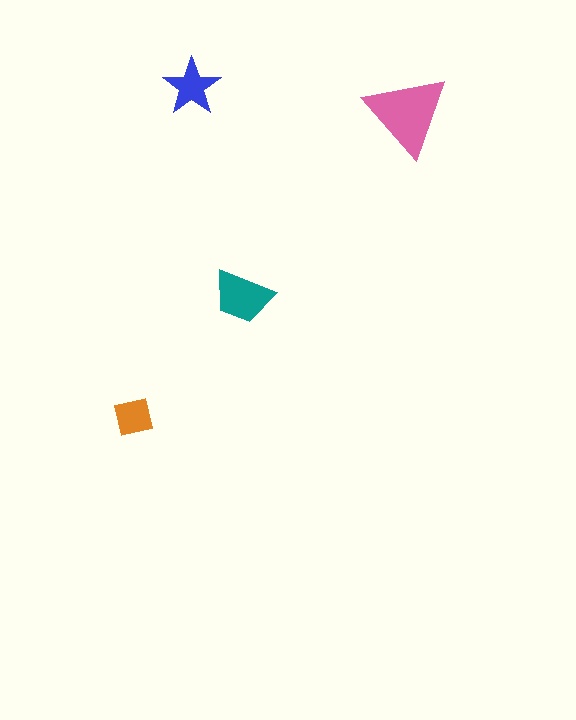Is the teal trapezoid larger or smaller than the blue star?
Larger.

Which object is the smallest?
The orange square.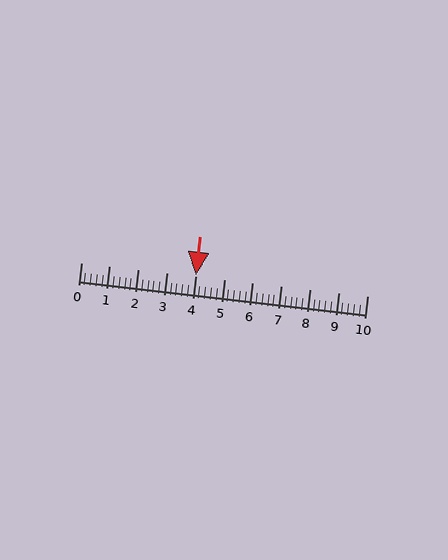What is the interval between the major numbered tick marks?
The major tick marks are spaced 1 units apart.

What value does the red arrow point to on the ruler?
The red arrow points to approximately 4.0.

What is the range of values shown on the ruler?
The ruler shows values from 0 to 10.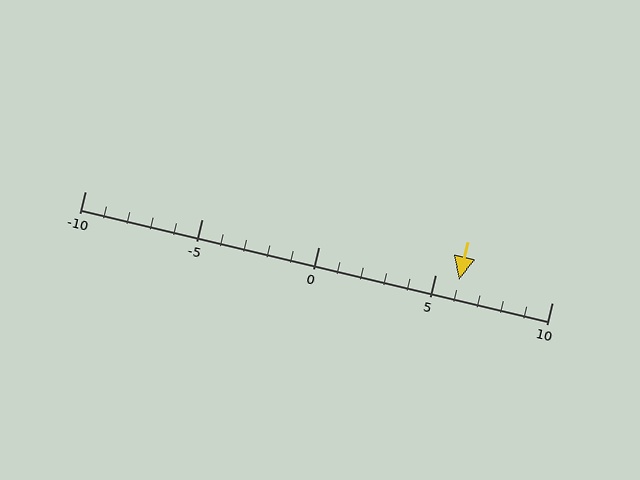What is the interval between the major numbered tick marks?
The major tick marks are spaced 5 units apart.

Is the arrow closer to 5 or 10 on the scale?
The arrow is closer to 5.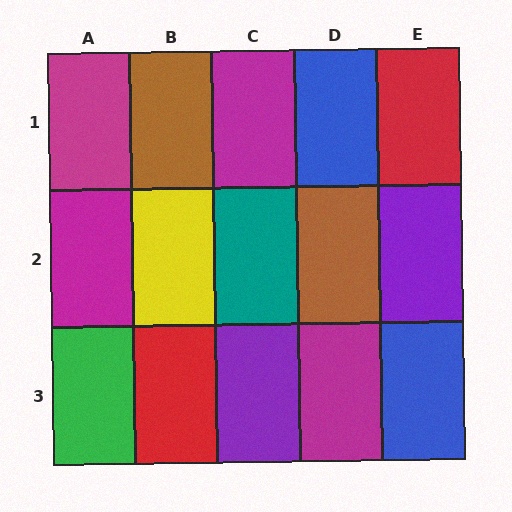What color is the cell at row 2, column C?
Teal.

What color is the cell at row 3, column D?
Magenta.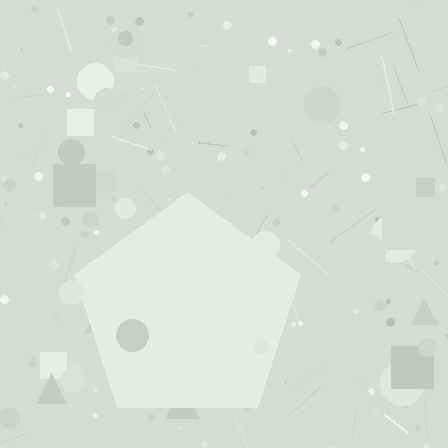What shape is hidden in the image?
A pentagon is hidden in the image.